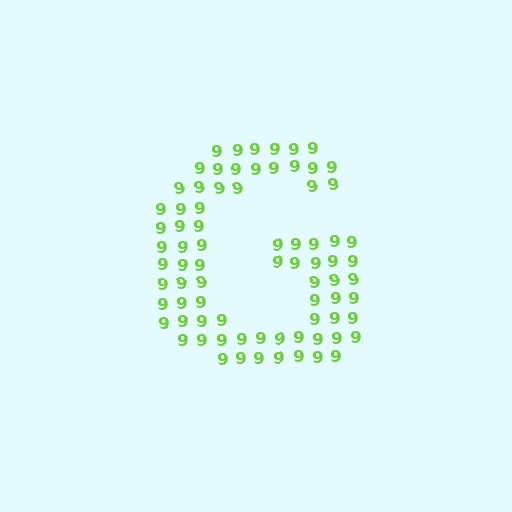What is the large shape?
The large shape is the letter G.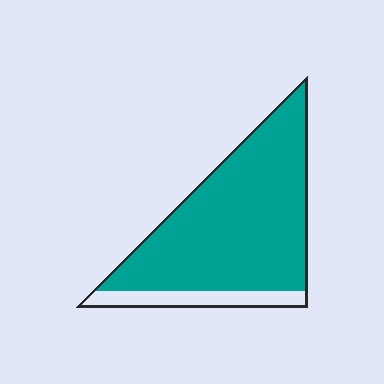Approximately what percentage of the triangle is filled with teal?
Approximately 85%.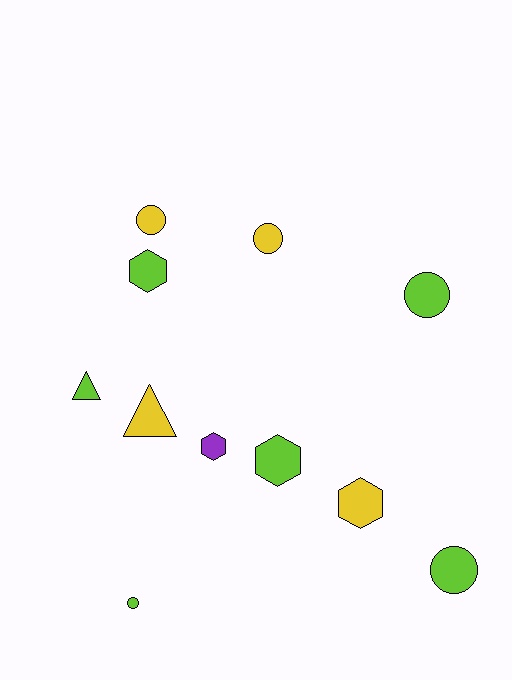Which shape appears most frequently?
Circle, with 5 objects.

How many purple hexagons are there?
There is 1 purple hexagon.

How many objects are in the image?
There are 11 objects.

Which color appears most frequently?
Lime, with 6 objects.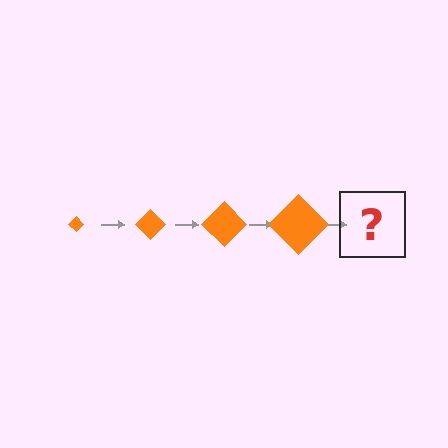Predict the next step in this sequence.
The next step is an orange diamond, larger than the previous one.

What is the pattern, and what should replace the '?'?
The pattern is that the diamond gets progressively larger each step. The '?' should be an orange diamond, larger than the previous one.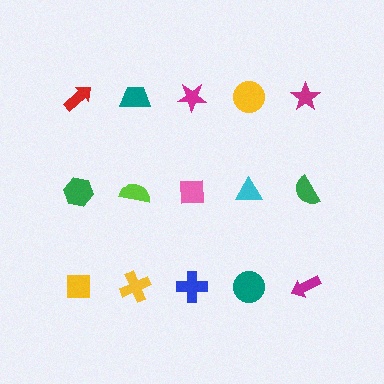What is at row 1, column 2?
A teal trapezoid.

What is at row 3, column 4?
A teal circle.